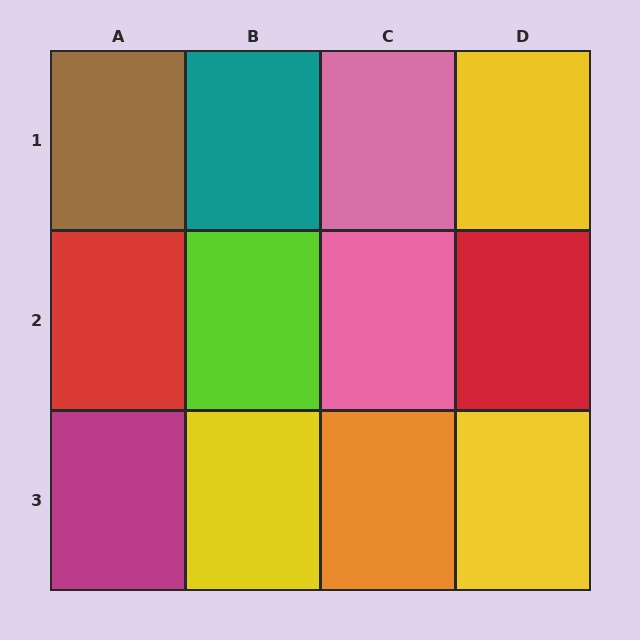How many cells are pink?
2 cells are pink.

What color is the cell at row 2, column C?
Pink.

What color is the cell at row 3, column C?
Orange.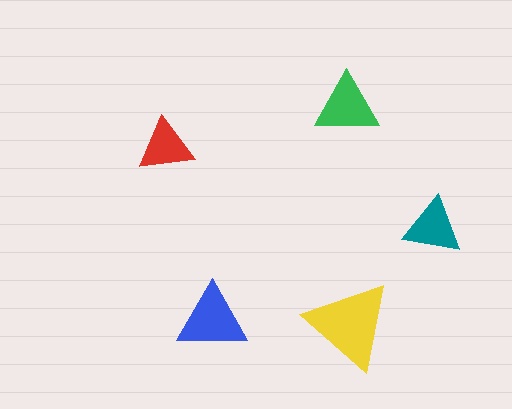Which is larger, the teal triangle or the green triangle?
The green one.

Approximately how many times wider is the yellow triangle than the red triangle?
About 1.5 times wider.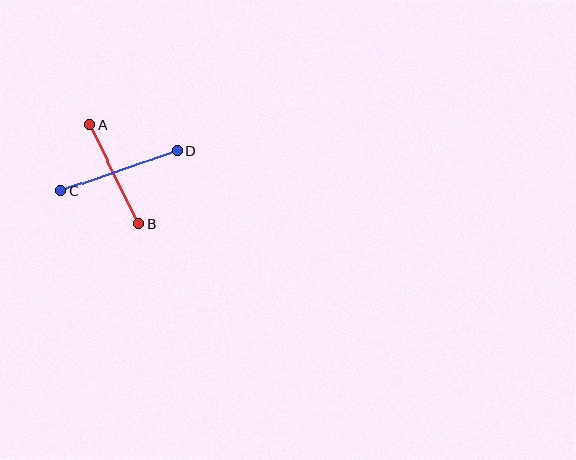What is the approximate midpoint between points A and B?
The midpoint is at approximately (114, 174) pixels.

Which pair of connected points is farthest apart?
Points C and D are farthest apart.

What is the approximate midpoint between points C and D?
The midpoint is at approximately (119, 171) pixels.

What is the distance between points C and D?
The distance is approximately 122 pixels.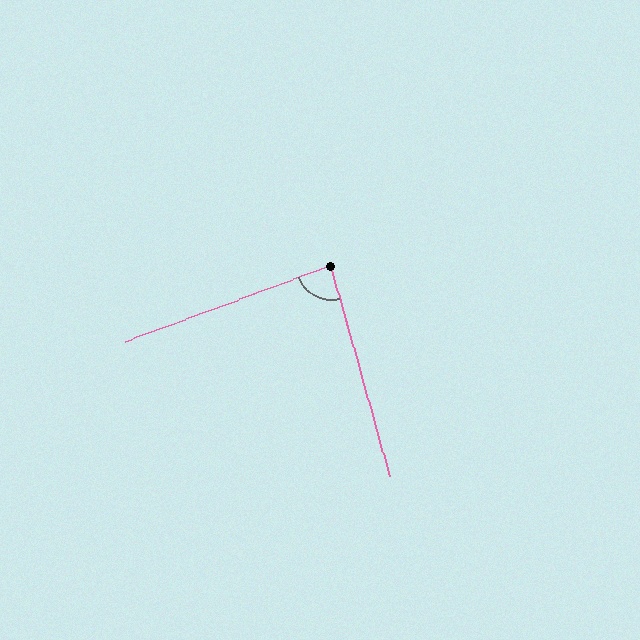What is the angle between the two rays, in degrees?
Approximately 85 degrees.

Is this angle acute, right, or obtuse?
It is approximately a right angle.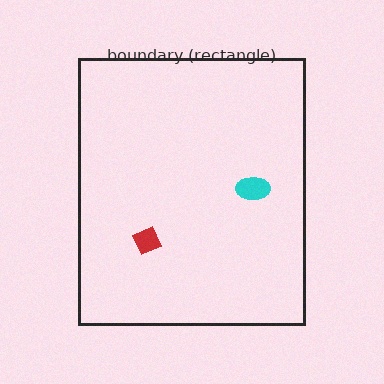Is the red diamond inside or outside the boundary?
Inside.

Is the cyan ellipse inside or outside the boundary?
Inside.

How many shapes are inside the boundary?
2 inside, 0 outside.